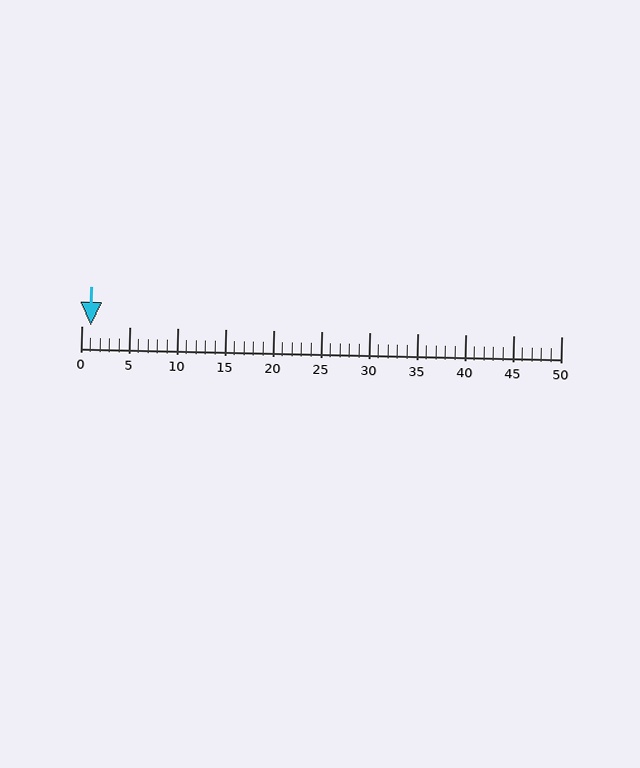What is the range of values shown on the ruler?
The ruler shows values from 0 to 50.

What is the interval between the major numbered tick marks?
The major tick marks are spaced 5 units apart.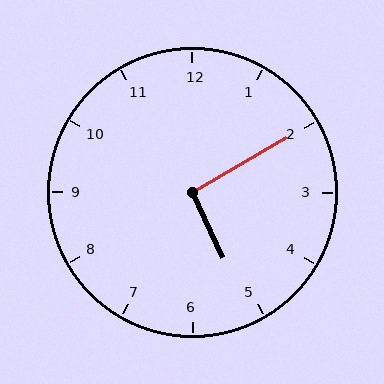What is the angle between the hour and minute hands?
Approximately 95 degrees.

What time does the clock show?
5:10.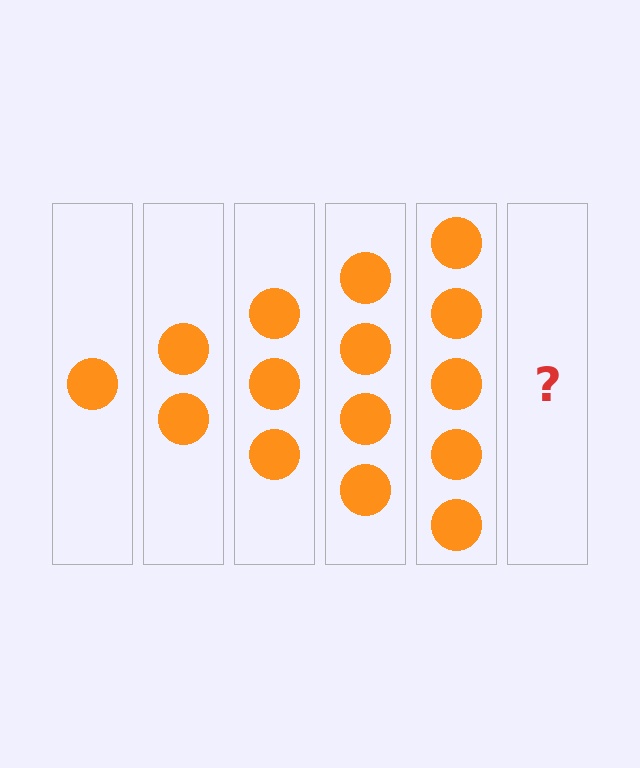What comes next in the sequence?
The next element should be 6 circles.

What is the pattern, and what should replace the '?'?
The pattern is that each step adds one more circle. The '?' should be 6 circles.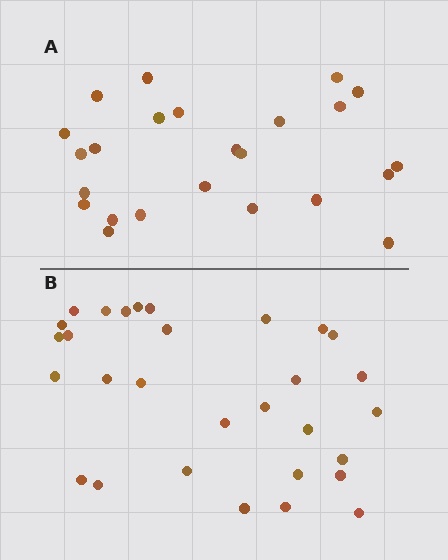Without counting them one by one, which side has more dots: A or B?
Region B (the bottom region) has more dots.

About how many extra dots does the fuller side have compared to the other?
Region B has about 6 more dots than region A.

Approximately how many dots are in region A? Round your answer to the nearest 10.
About 20 dots. (The exact count is 24, which rounds to 20.)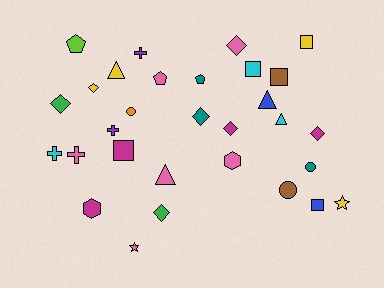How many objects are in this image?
There are 30 objects.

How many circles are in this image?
There are 3 circles.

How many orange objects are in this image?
There is 1 orange object.